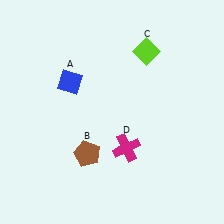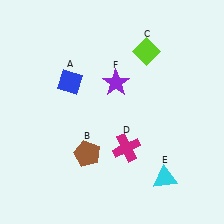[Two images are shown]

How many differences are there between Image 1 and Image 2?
There are 2 differences between the two images.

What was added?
A cyan triangle (E), a purple star (F) were added in Image 2.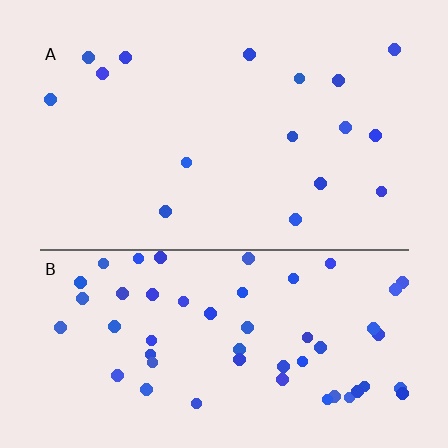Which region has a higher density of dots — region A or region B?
B (the bottom).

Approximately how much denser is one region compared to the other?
Approximately 3.3× — region B over region A.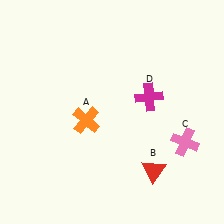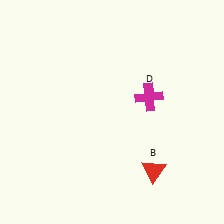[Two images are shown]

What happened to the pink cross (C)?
The pink cross (C) was removed in Image 2. It was in the bottom-right area of Image 1.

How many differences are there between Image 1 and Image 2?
There are 2 differences between the two images.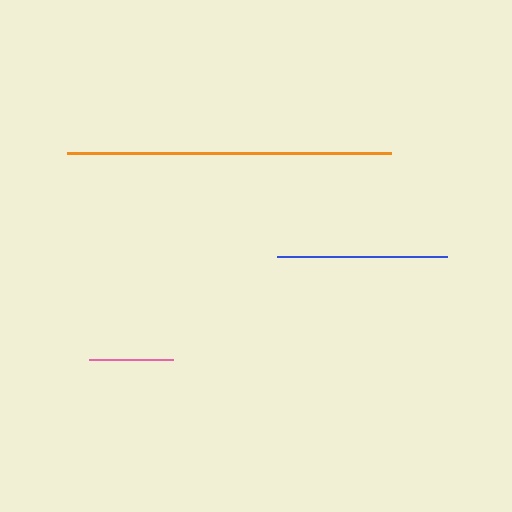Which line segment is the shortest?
The pink line is the shortest at approximately 84 pixels.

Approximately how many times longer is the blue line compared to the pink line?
The blue line is approximately 2.0 times the length of the pink line.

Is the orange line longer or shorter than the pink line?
The orange line is longer than the pink line.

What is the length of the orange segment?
The orange segment is approximately 324 pixels long.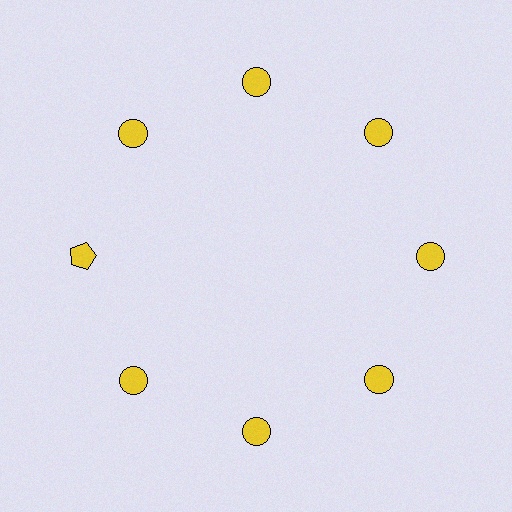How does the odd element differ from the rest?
It has a different shape: pentagon instead of circle.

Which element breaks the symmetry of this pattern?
The yellow pentagon at roughly the 9 o'clock position breaks the symmetry. All other shapes are yellow circles.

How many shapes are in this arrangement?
There are 8 shapes arranged in a ring pattern.